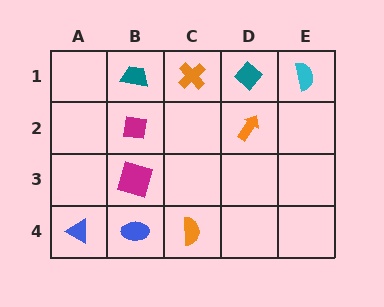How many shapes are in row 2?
2 shapes.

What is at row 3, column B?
A magenta square.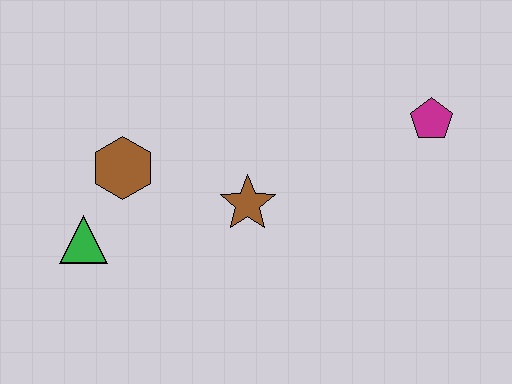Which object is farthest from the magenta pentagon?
The green triangle is farthest from the magenta pentagon.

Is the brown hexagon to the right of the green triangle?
Yes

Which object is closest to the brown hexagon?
The green triangle is closest to the brown hexagon.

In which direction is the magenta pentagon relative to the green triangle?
The magenta pentagon is to the right of the green triangle.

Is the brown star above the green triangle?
Yes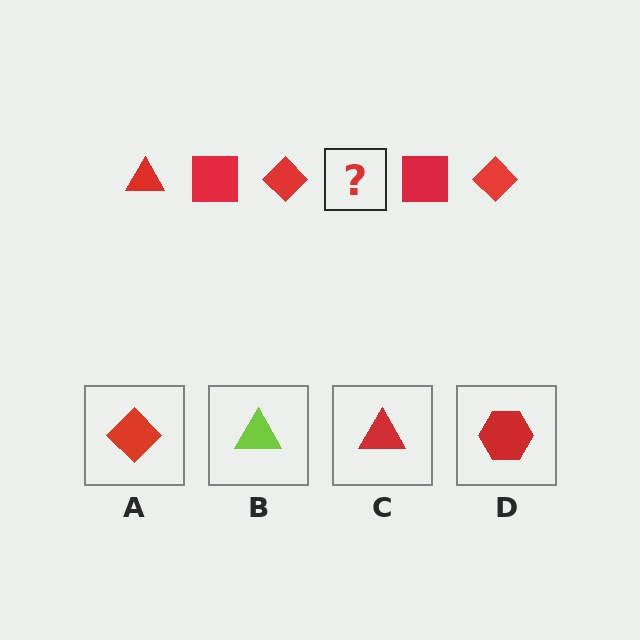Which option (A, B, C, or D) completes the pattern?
C.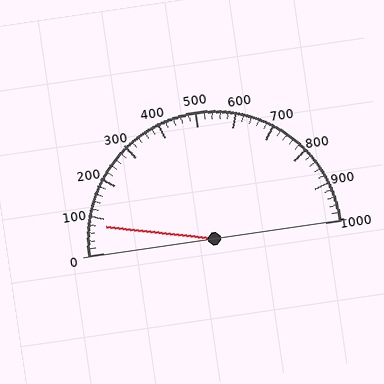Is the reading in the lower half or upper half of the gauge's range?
The reading is in the lower half of the range (0 to 1000).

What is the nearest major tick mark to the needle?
The nearest major tick mark is 100.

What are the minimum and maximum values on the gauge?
The gauge ranges from 0 to 1000.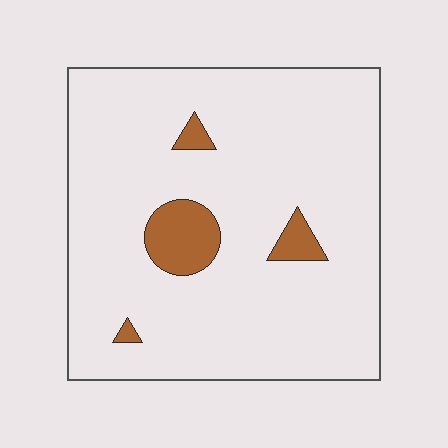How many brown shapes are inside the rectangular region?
4.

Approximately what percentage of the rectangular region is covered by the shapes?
Approximately 10%.